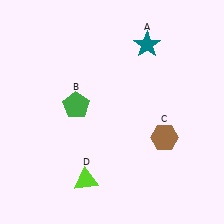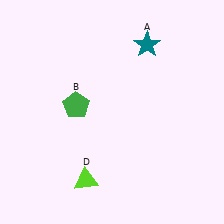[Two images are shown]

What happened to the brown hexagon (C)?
The brown hexagon (C) was removed in Image 2. It was in the bottom-right area of Image 1.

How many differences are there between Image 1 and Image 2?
There is 1 difference between the two images.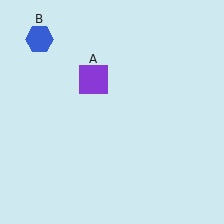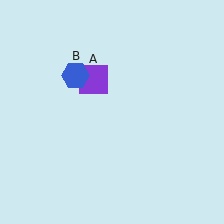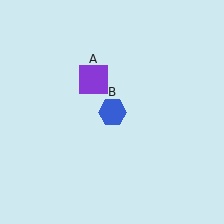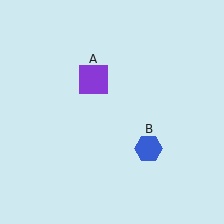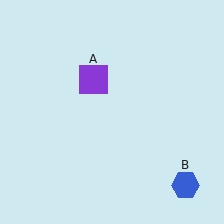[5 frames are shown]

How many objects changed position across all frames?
1 object changed position: blue hexagon (object B).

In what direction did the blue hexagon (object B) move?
The blue hexagon (object B) moved down and to the right.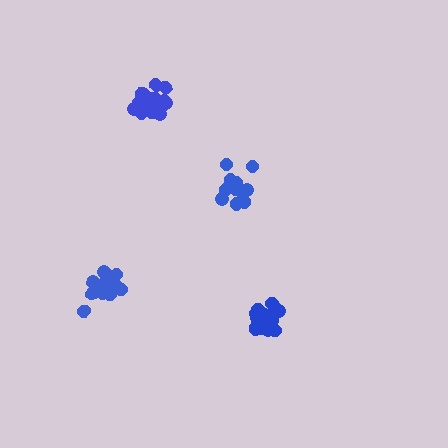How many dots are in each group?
Group 1: 15 dots, Group 2: 15 dots, Group 3: 21 dots, Group 4: 20 dots (71 total).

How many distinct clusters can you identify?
There are 4 distinct clusters.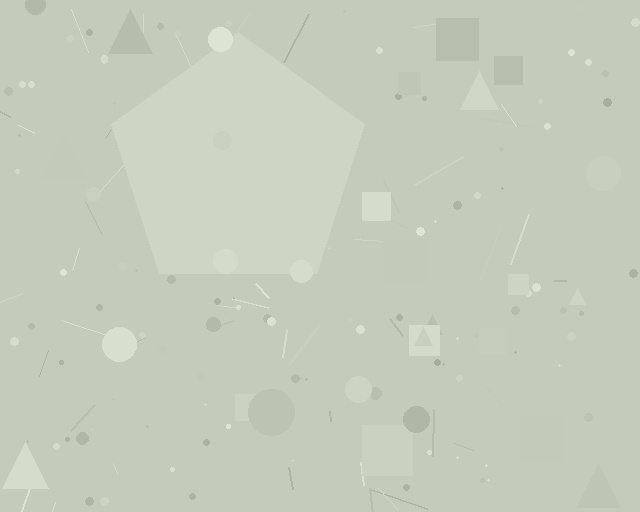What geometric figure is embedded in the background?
A pentagon is embedded in the background.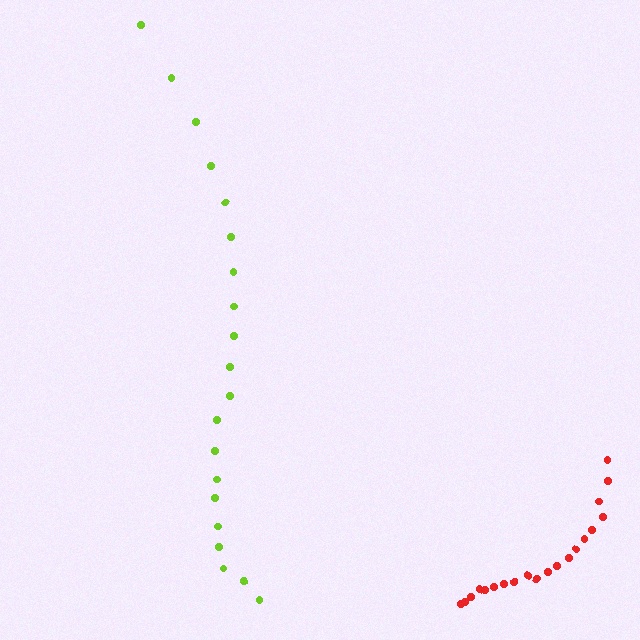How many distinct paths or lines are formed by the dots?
There are 2 distinct paths.